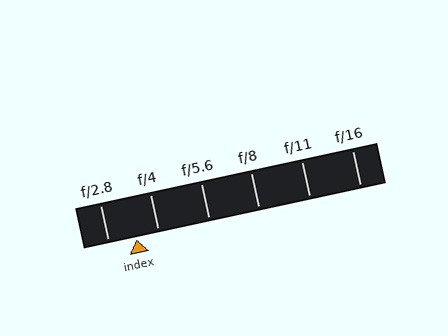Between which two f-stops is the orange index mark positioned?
The index mark is between f/2.8 and f/4.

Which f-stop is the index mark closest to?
The index mark is closest to f/4.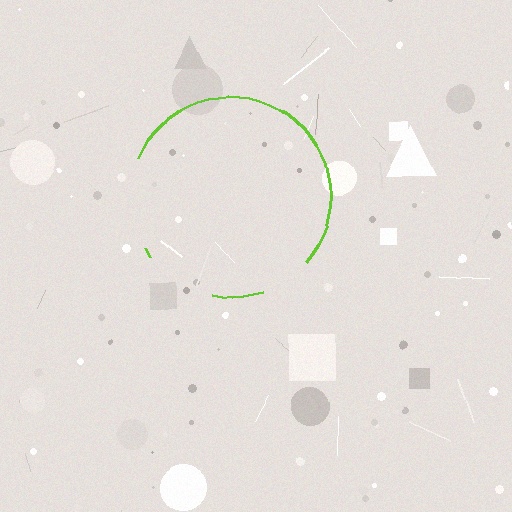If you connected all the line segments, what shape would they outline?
They would outline a circle.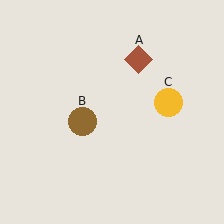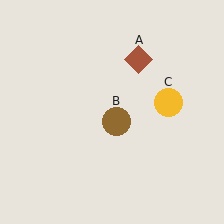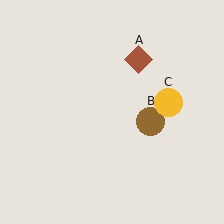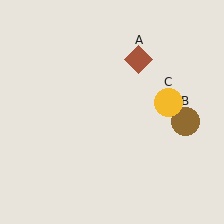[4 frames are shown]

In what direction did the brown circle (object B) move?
The brown circle (object B) moved right.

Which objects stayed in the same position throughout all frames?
Brown diamond (object A) and yellow circle (object C) remained stationary.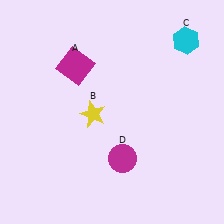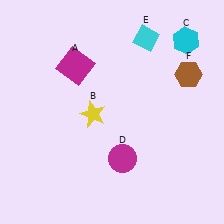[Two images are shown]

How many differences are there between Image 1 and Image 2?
There are 2 differences between the two images.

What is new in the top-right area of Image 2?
A cyan diamond (E) was added in the top-right area of Image 2.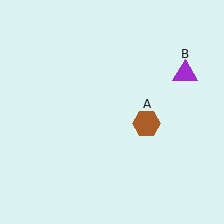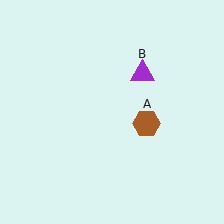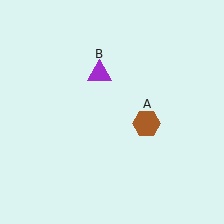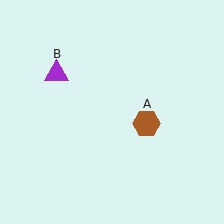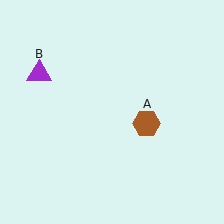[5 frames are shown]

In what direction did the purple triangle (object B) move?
The purple triangle (object B) moved left.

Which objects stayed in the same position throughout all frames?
Brown hexagon (object A) remained stationary.